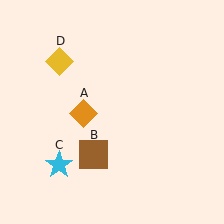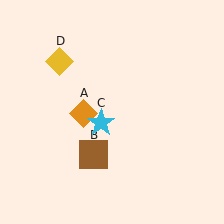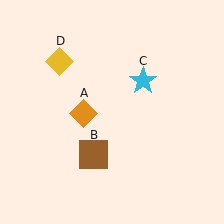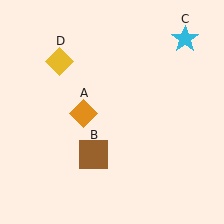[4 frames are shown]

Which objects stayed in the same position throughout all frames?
Orange diamond (object A) and brown square (object B) and yellow diamond (object D) remained stationary.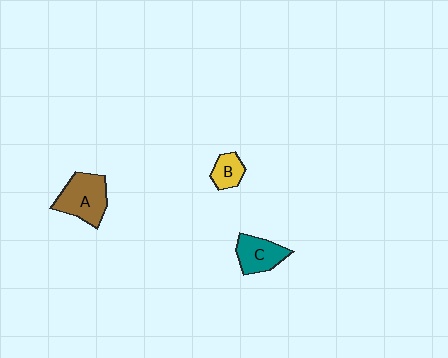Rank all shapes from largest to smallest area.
From largest to smallest: A (brown), C (teal), B (yellow).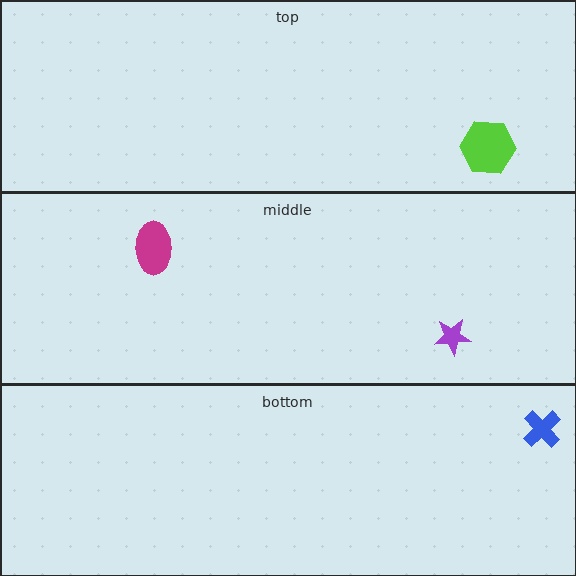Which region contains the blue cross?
The bottom region.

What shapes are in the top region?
The lime hexagon.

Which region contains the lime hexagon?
The top region.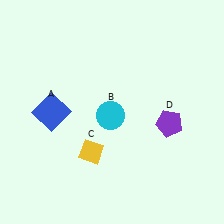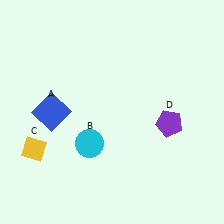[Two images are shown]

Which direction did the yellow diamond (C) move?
The yellow diamond (C) moved left.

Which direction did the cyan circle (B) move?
The cyan circle (B) moved down.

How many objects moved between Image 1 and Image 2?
2 objects moved between the two images.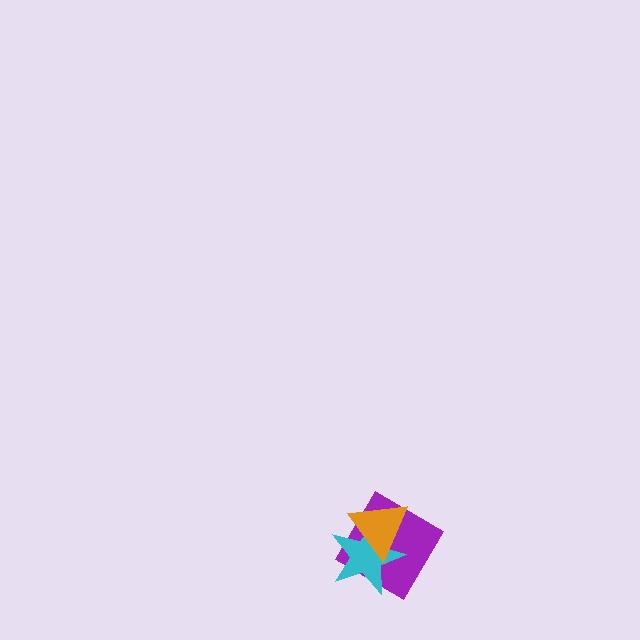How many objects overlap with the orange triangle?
2 objects overlap with the orange triangle.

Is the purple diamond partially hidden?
Yes, it is partially covered by another shape.